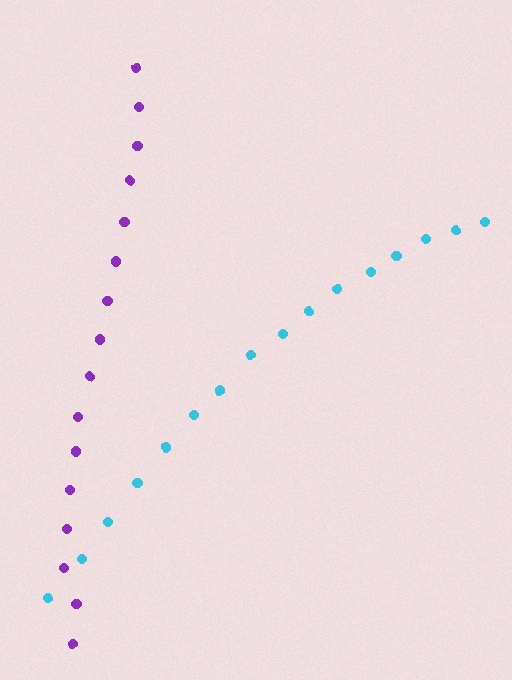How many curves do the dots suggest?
There are 2 distinct paths.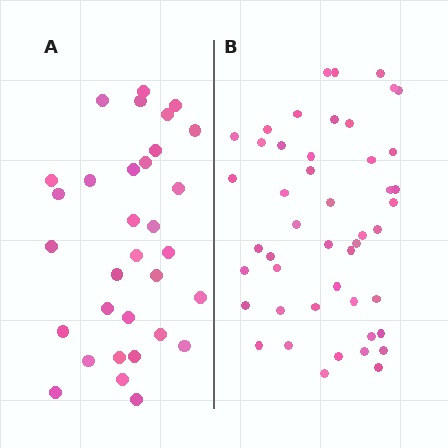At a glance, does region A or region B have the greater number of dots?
Region B (the right region) has more dots.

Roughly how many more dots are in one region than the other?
Region B has approximately 15 more dots than region A.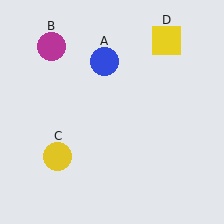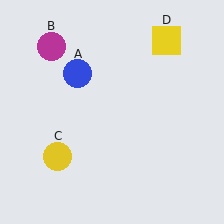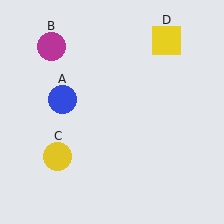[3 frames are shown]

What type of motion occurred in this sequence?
The blue circle (object A) rotated counterclockwise around the center of the scene.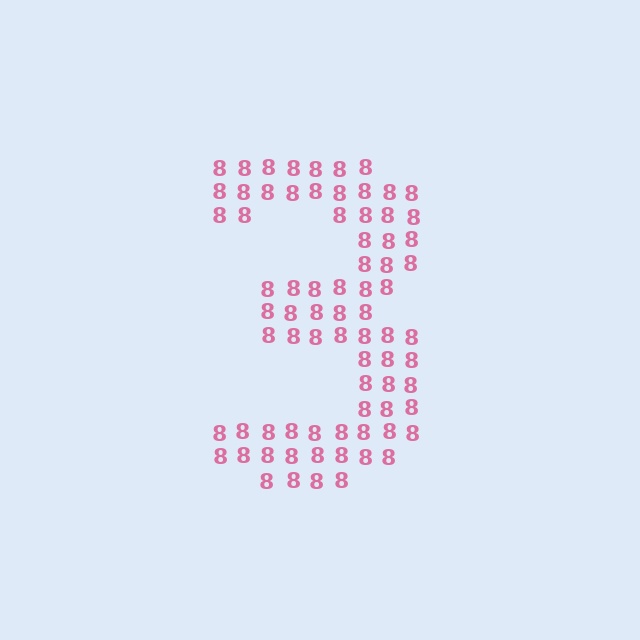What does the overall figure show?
The overall figure shows the digit 3.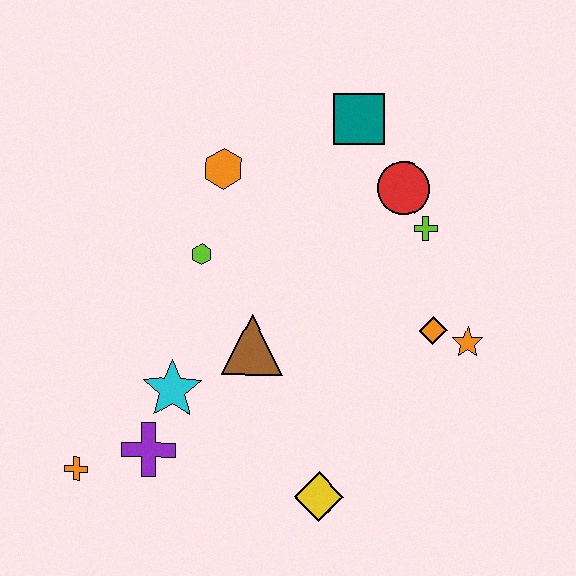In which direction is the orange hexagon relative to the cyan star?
The orange hexagon is above the cyan star.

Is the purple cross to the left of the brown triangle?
Yes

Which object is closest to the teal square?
The red circle is closest to the teal square.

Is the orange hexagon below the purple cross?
No